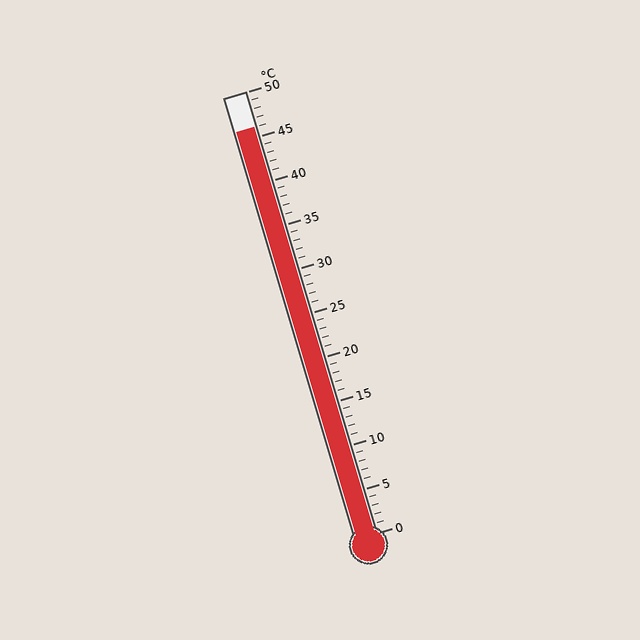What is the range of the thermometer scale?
The thermometer scale ranges from 0°C to 50°C.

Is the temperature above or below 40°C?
The temperature is above 40°C.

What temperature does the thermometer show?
The thermometer shows approximately 46°C.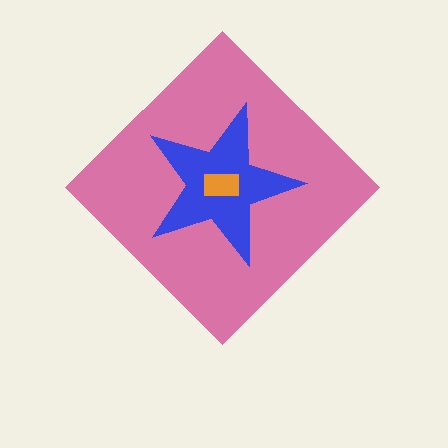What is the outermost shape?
The pink diamond.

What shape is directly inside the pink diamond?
The blue star.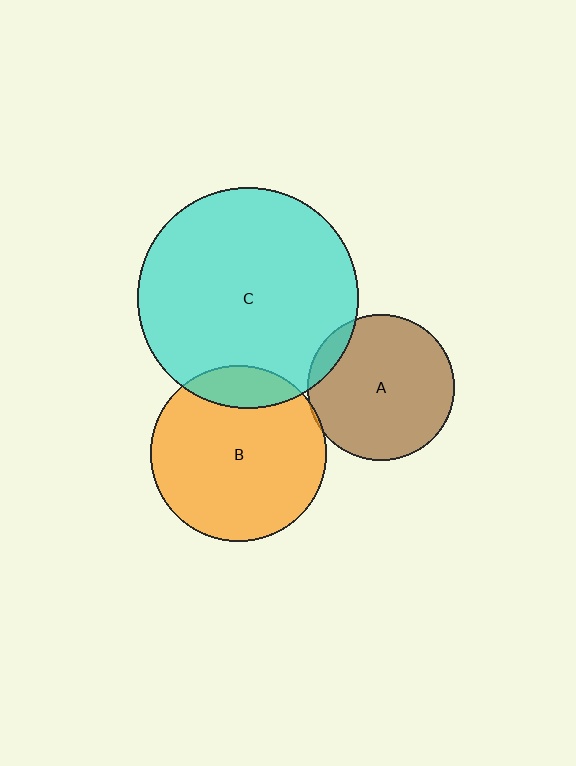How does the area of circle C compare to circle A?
Approximately 2.3 times.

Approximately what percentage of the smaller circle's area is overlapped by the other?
Approximately 5%.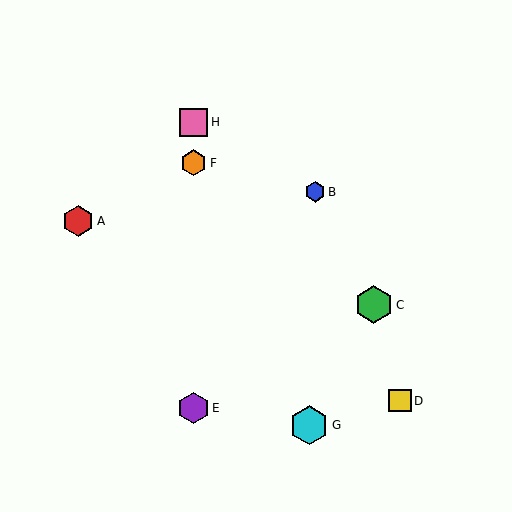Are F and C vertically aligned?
No, F is at x≈193 and C is at x≈374.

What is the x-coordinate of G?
Object G is at x≈309.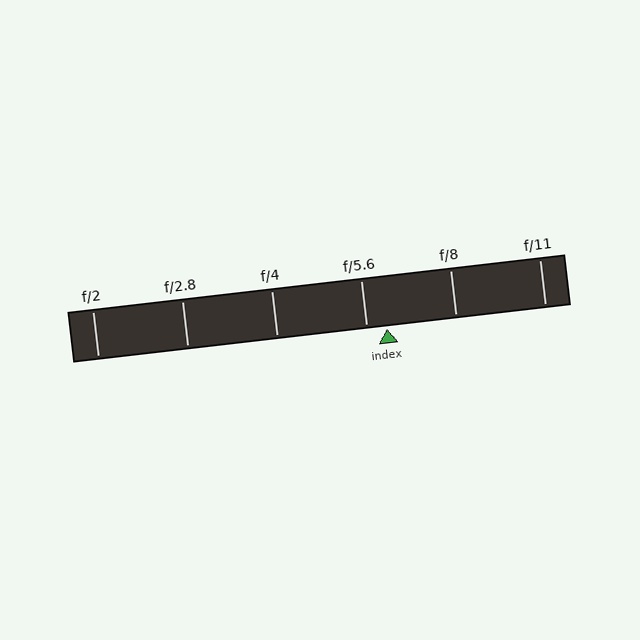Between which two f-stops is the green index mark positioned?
The index mark is between f/5.6 and f/8.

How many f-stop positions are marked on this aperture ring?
There are 6 f-stop positions marked.